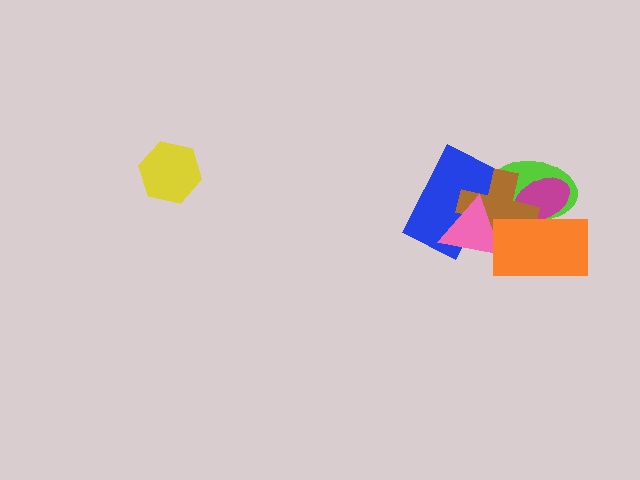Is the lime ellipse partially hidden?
Yes, it is partially covered by another shape.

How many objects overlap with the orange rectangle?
4 objects overlap with the orange rectangle.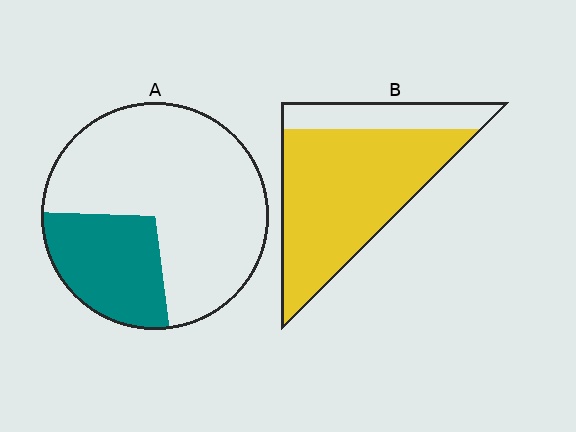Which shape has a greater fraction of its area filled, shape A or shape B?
Shape B.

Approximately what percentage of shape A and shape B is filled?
A is approximately 30% and B is approximately 80%.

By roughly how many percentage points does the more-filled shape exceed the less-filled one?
By roughly 50 percentage points (B over A).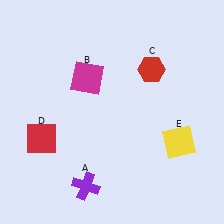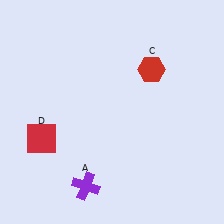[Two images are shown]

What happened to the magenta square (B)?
The magenta square (B) was removed in Image 2. It was in the top-left area of Image 1.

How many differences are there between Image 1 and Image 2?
There are 2 differences between the two images.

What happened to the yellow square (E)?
The yellow square (E) was removed in Image 2. It was in the bottom-right area of Image 1.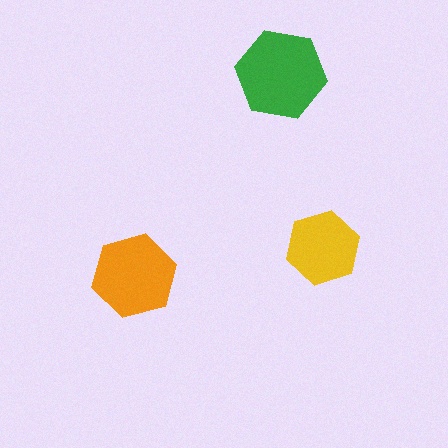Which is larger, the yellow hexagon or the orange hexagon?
The orange one.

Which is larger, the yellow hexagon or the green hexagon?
The green one.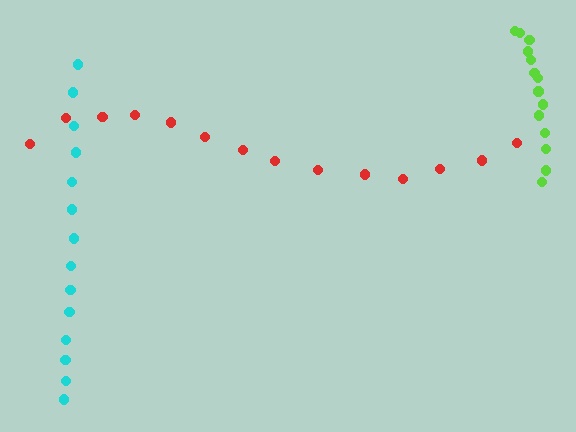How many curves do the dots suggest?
There are 3 distinct paths.